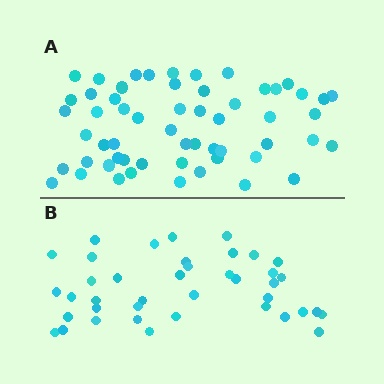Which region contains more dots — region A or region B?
Region A (the top region) has more dots.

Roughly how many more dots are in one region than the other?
Region A has approximately 15 more dots than region B.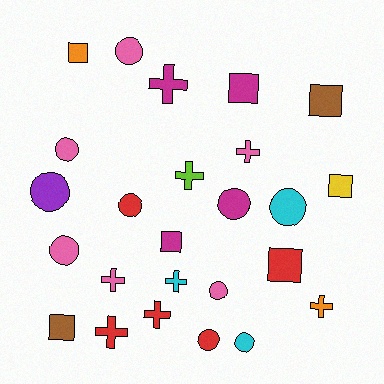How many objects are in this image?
There are 25 objects.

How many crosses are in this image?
There are 8 crosses.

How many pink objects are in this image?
There are 6 pink objects.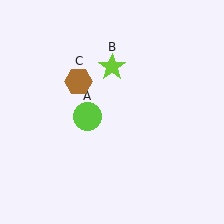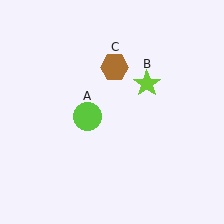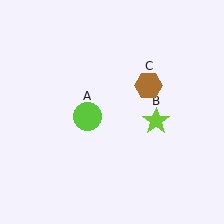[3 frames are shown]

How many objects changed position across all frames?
2 objects changed position: lime star (object B), brown hexagon (object C).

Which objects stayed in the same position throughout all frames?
Lime circle (object A) remained stationary.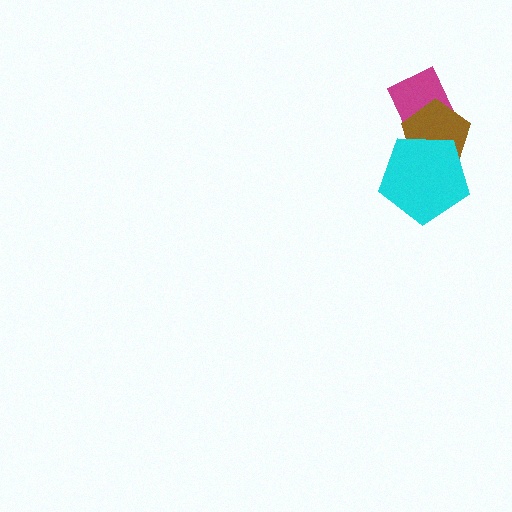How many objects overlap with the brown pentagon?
2 objects overlap with the brown pentagon.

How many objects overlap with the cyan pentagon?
1 object overlaps with the cyan pentagon.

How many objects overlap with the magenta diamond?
1 object overlaps with the magenta diamond.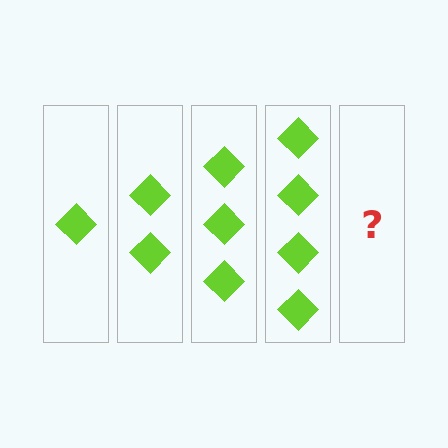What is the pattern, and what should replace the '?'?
The pattern is that each step adds one more diamond. The '?' should be 5 diamonds.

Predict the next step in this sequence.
The next step is 5 diamonds.